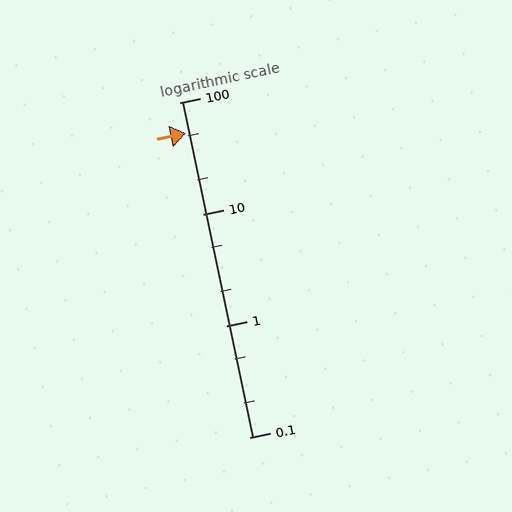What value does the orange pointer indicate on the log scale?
The pointer indicates approximately 53.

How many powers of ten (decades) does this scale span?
The scale spans 3 decades, from 0.1 to 100.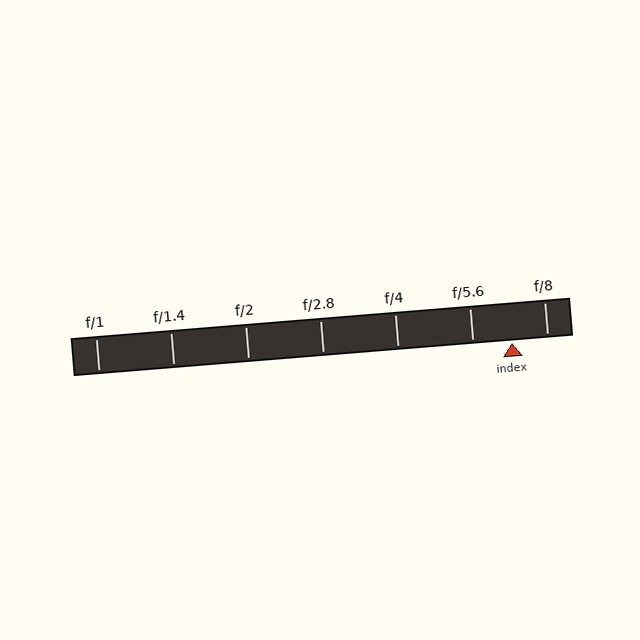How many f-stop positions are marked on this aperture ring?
There are 7 f-stop positions marked.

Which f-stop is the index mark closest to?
The index mark is closest to f/8.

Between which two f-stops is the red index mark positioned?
The index mark is between f/5.6 and f/8.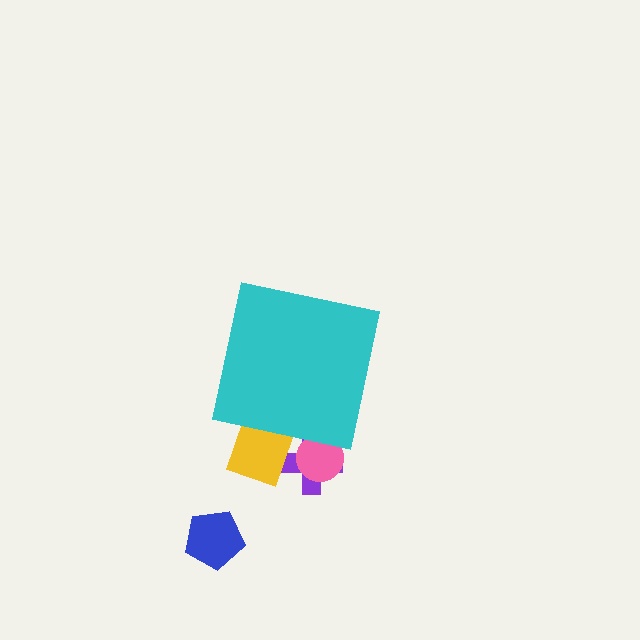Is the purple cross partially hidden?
Yes, the purple cross is partially hidden behind the cyan square.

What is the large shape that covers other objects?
A cyan square.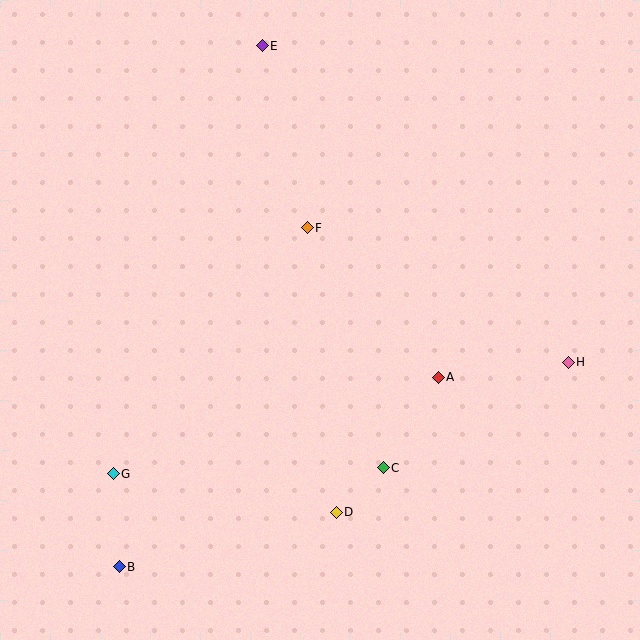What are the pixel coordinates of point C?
Point C is at (383, 468).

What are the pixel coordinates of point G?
Point G is at (113, 474).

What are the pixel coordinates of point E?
Point E is at (262, 46).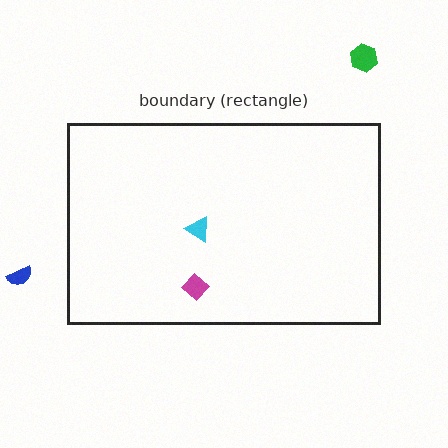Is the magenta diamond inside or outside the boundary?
Inside.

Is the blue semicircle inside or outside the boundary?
Outside.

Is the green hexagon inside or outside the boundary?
Outside.